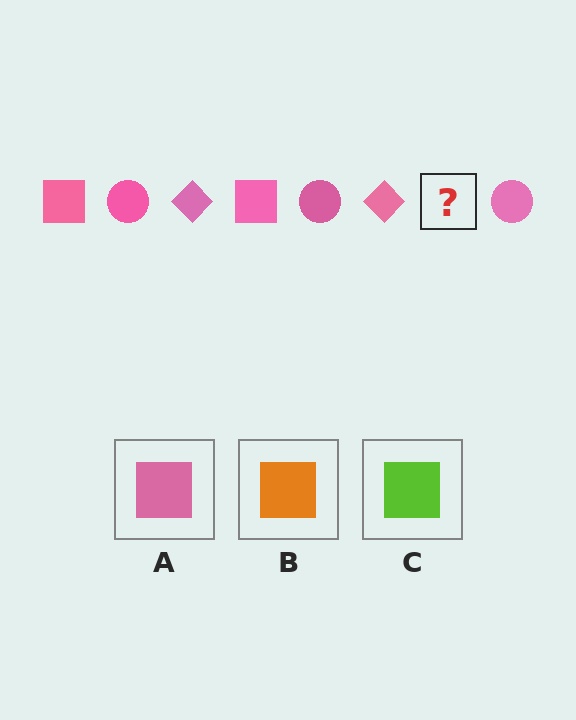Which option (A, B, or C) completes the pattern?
A.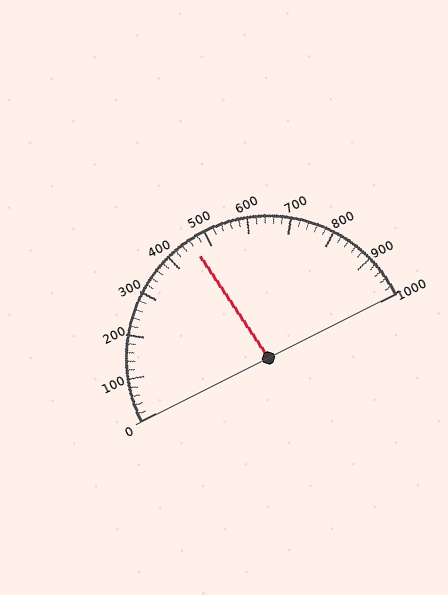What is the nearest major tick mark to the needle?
The nearest major tick mark is 500.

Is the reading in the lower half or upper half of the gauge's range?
The reading is in the lower half of the range (0 to 1000).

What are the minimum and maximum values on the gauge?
The gauge ranges from 0 to 1000.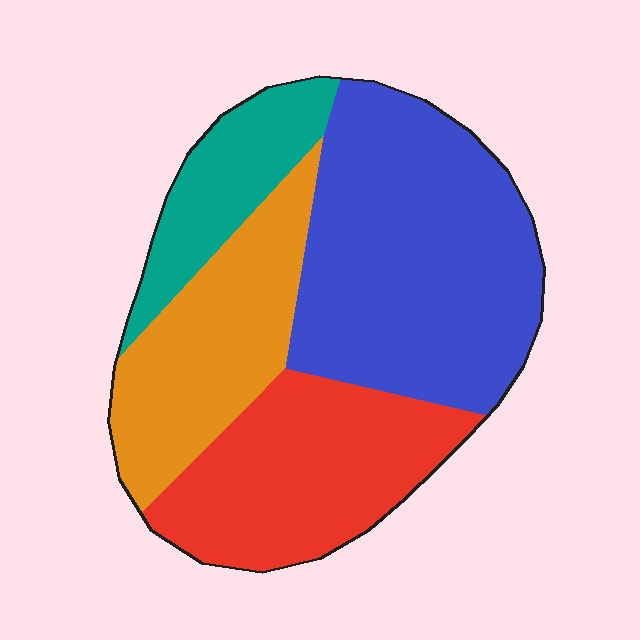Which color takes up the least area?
Teal, at roughly 15%.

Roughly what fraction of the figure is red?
Red takes up about one quarter (1/4) of the figure.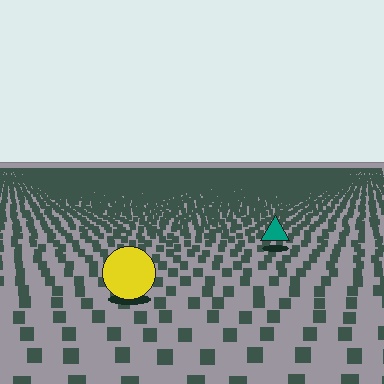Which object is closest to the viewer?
The yellow circle is closest. The texture marks near it are larger and more spread out.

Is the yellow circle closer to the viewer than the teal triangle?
Yes. The yellow circle is closer — you can tell from the texture gradient: the ground texture is coarser near it.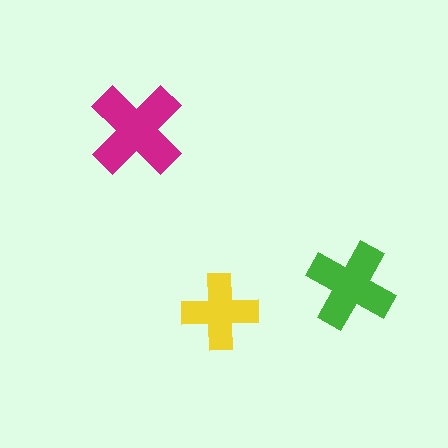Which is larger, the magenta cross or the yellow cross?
The magenta one.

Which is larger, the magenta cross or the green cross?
The magenta one.